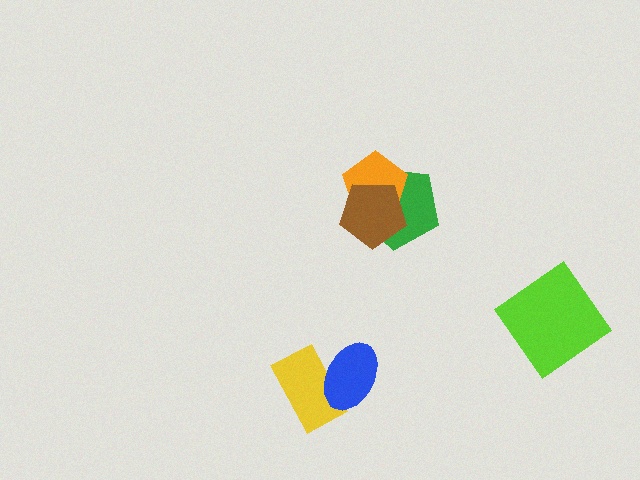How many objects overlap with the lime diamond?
0 objects overlap with the lime diamond.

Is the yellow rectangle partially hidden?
Yes, it is partially covered by another shape.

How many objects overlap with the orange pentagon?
2 objects overlap with the orange pentagon.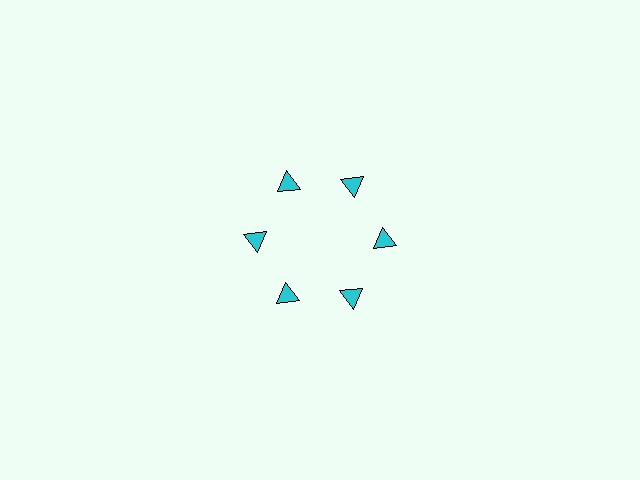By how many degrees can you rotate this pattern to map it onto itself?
The pattern maps onto itself every 60 degrees of rotation.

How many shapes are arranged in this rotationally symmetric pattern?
There are 6 shapes, arranged in 6 groups of 1.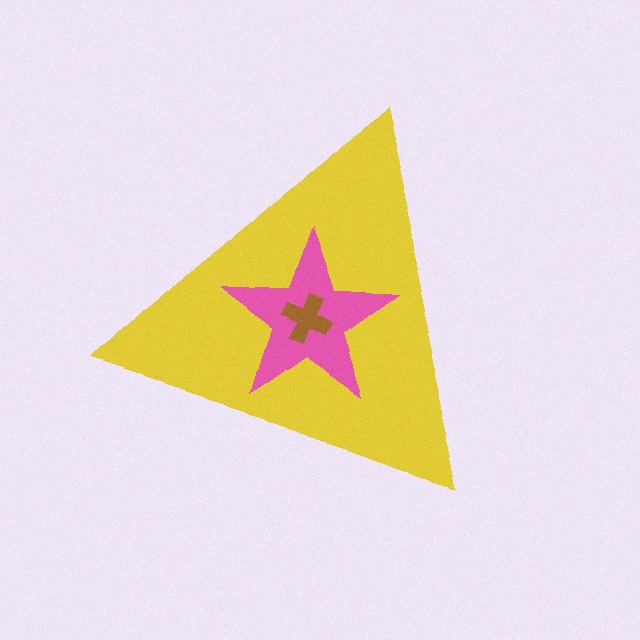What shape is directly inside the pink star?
The brown cross.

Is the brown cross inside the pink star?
Yes.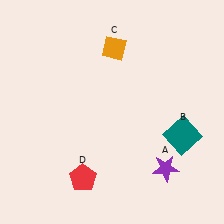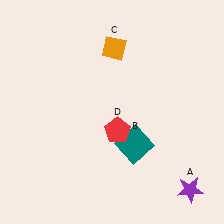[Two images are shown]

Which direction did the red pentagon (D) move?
The red pentagon (D) moved up.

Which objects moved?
The objects that moved are: the purple star (A), the teal square (B), the red pentagon (D).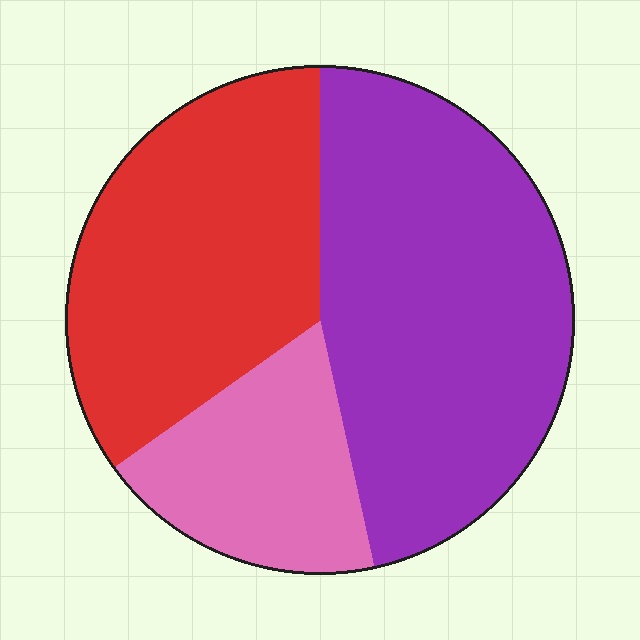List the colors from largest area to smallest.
From largest to smallest: purple, red, pink.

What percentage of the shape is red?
Red covers 35% of the shape.